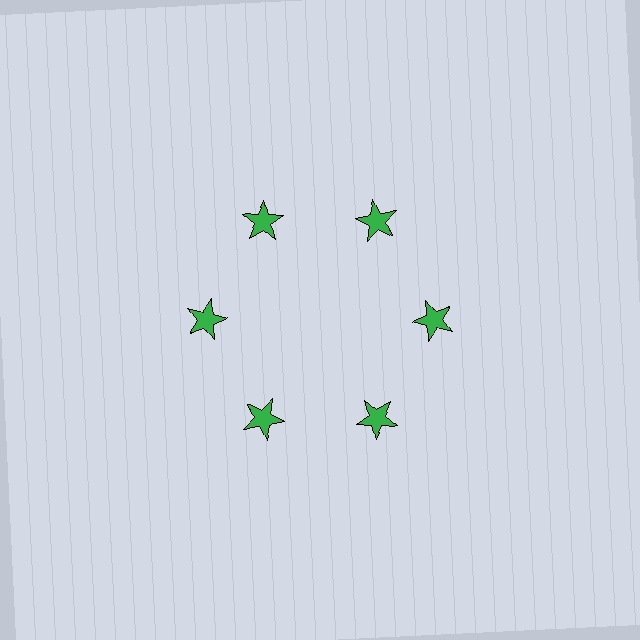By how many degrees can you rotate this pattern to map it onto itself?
The pattern maps onto itself every 60 degrees of rotation.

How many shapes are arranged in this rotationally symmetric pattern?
There are 6 shapes, arranged in 6 groups of 1.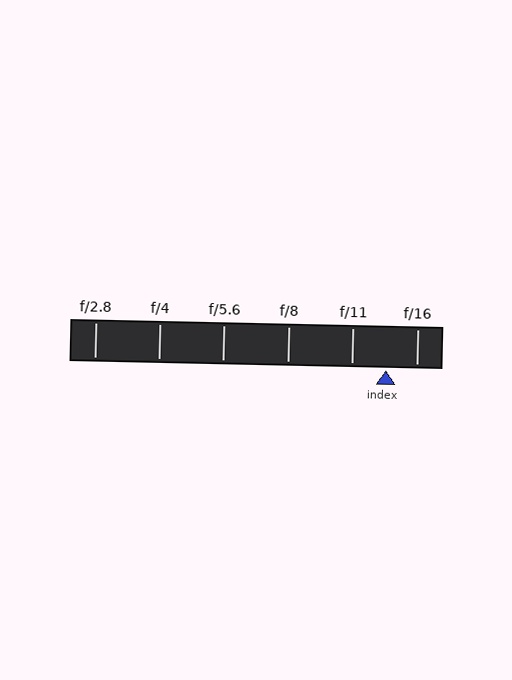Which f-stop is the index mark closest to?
The index mark is closest to f/16.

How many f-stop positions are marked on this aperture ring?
There are 6 f-stop positions marked.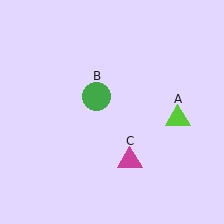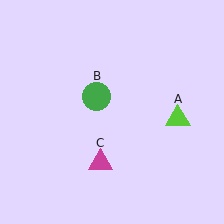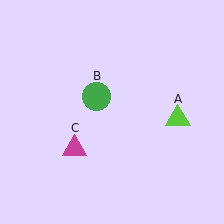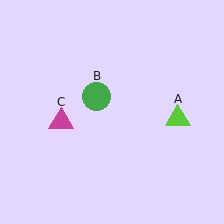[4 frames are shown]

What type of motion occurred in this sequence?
The magenta triangle (object C) rotated clockwise around the center of the scene.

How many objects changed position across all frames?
1 object changed position: magenta triangle (object C).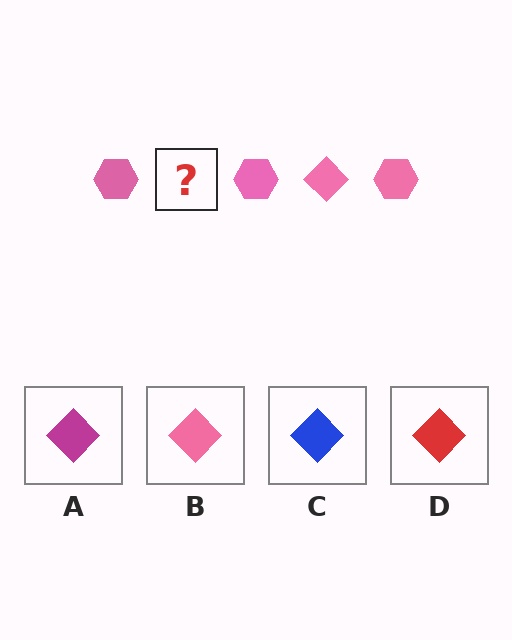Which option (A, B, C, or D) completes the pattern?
B.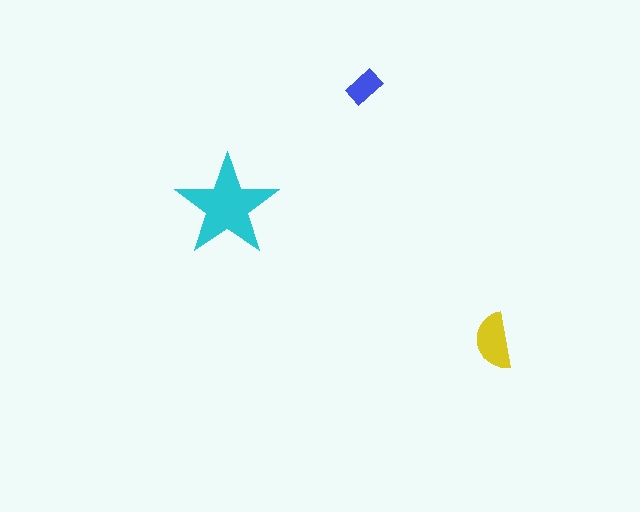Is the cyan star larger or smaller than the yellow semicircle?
Larger.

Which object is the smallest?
The blue rectangle.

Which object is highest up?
The blue rectangle is topmost.